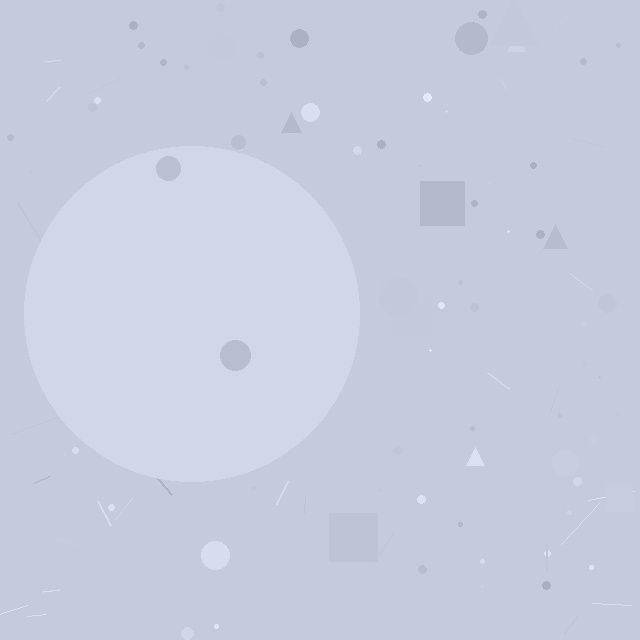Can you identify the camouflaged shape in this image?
The camouflaged shape is a circle.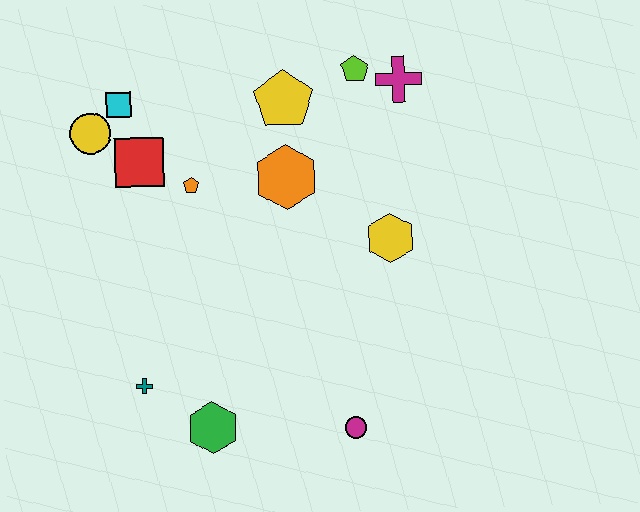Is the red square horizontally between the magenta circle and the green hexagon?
No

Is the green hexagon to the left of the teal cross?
No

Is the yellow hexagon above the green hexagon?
Yes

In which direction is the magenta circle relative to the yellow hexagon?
The magenta circle is below the yellow hexagon.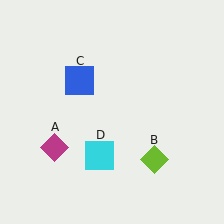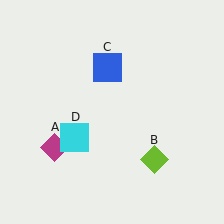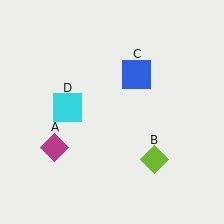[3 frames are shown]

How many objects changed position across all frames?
2 objects changed position: blue square (object C), cyan square (object D).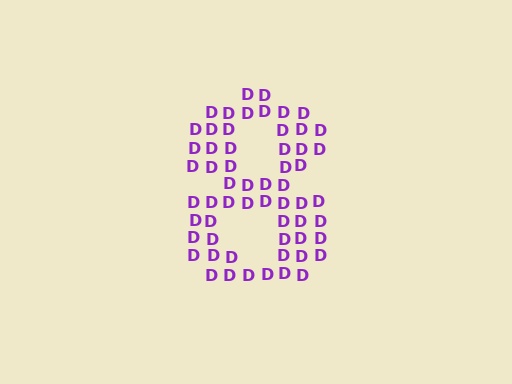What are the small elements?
The small elements are letter D's.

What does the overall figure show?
The overall figure shows the digit 8.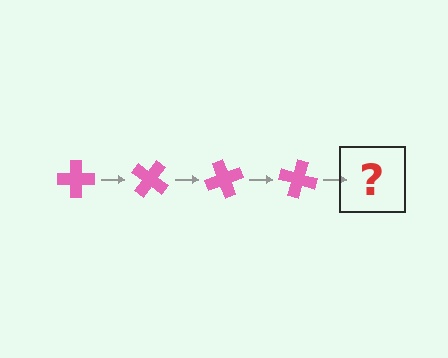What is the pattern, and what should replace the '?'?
The pattern is that the cross rotates 35 degrees each step. The '?' should be a pink cross rotated 140 degrees.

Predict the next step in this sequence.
The next step is a pink cross rotated 140 degrees.